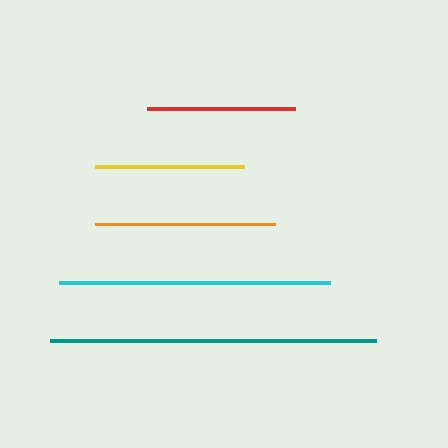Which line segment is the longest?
The teal line is the longest at approximately 327 pixels.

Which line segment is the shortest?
The red line is the shortest at approximately 148 pixels.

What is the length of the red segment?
The red segment is approximately 148 pixels long.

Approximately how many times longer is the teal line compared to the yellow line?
The teal line is approximately 2.2 times the length of the yellow line.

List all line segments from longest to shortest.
From longest to shortest: teal, cyan, orange, yellow, red.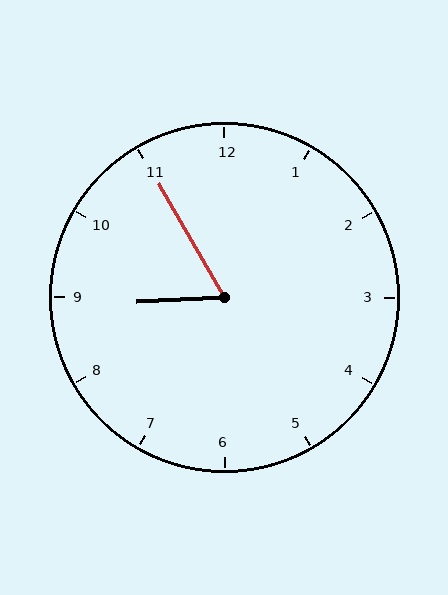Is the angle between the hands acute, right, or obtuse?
It is acute.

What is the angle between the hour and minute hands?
Approximately 62 degrees.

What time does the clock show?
8:55.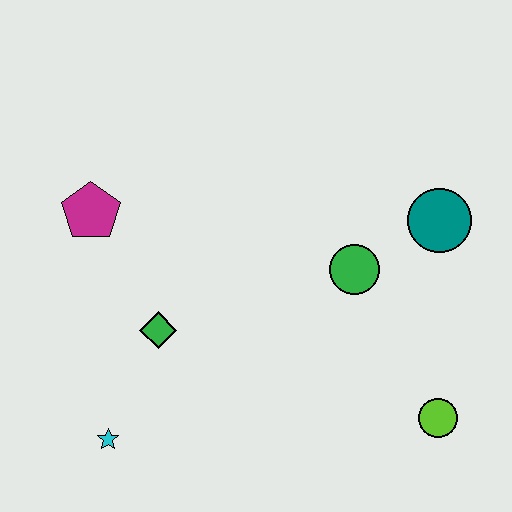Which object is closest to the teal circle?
The green circle is closest to the teal circle.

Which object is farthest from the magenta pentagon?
The lime circle is farthest from the magenta pentagon.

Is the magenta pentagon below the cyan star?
No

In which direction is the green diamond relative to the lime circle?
The green diamond is to the left of the lime circle.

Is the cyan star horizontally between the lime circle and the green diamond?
No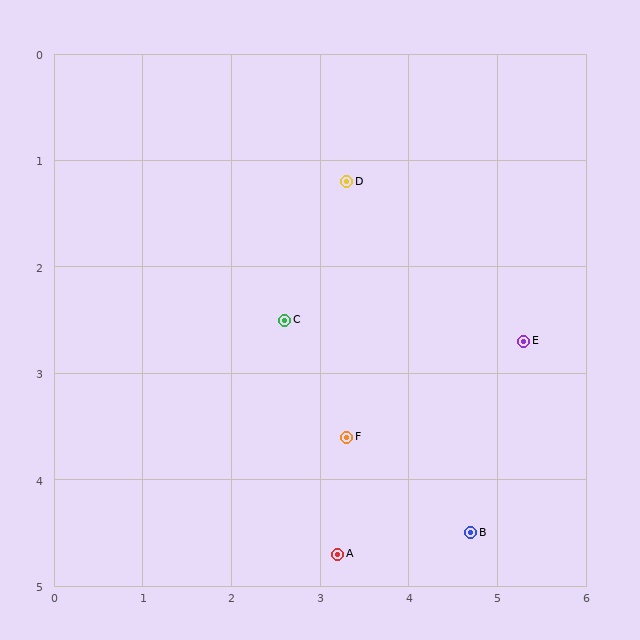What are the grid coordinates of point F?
Point F is at approximately (3.3, 3.6).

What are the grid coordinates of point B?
Point B is at approximately (4.7, 4.5).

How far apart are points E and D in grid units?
Points E and D are about 2.5 grid units apart.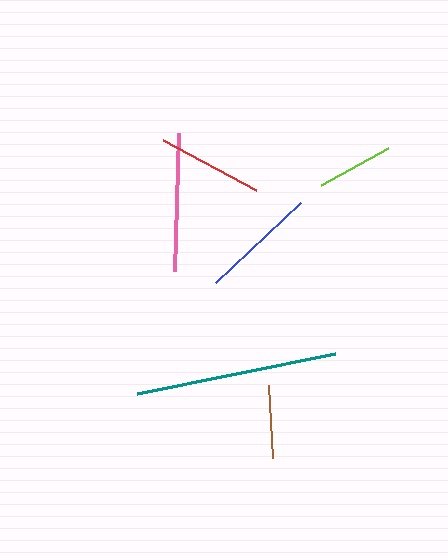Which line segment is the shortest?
The brown line is the shortest at approximately 73 pixels.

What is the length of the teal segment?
The teal segment is approximately 202 pixels long.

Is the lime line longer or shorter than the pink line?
The pink line is longer than the lime line.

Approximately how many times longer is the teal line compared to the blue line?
The teal line is approximately 1.7 times the length of the blue line.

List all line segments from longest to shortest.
From longest to shortest: teal, pink, blue, red, lime, brown.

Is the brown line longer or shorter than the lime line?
The lime line is longer than the brown line.